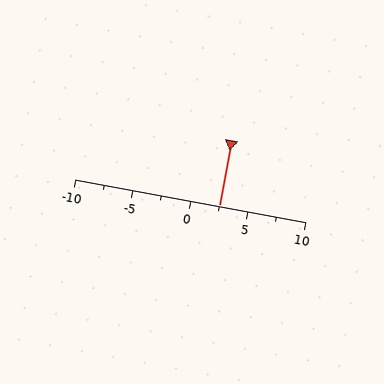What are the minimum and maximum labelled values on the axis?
The axis runs from -10 to 10.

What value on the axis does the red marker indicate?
The marker indicates approximately 2.5.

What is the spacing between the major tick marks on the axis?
The major ticks are spaced 5 apart.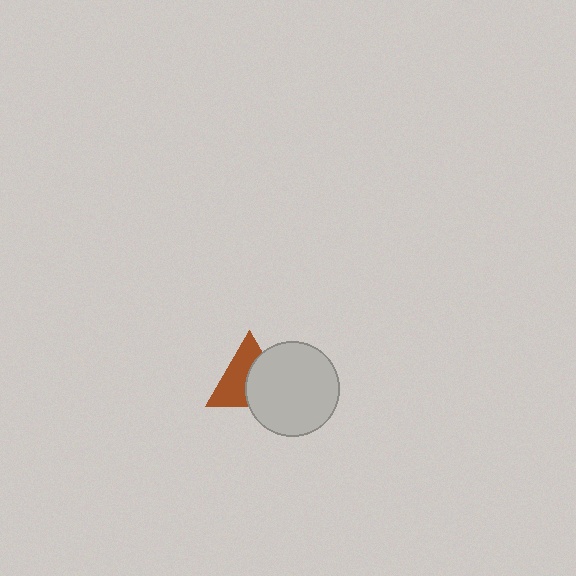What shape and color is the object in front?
The object in front is a light gray circle.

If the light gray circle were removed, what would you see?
You would see the complete brown triangle.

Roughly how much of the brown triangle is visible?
About half of it is visible (roughly 53%).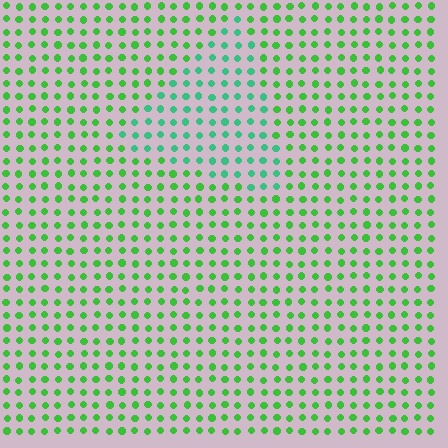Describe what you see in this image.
The image is filled with small green elements in a uniform arrangement. A triangle-shaped region is visible where the elements are tinted to a slightly different hue, forming a subtle color boundary.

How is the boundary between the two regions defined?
The boundary is defined purely by a slight shift in hue (about 33 degrees). Spacing, size, and orientation are identical on both sides.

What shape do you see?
I see a triangle.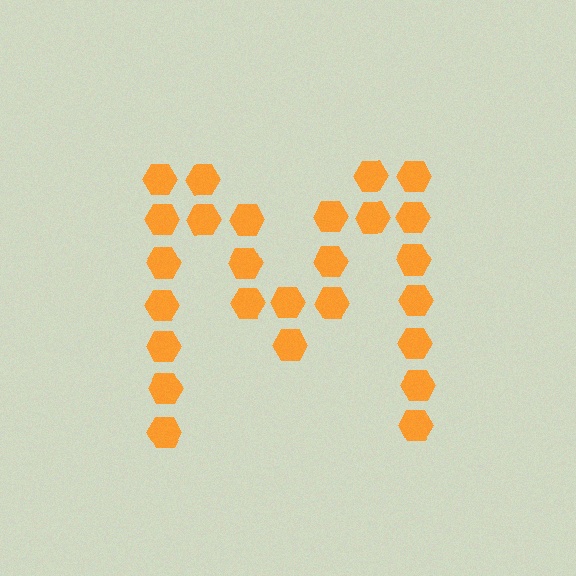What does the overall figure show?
The overall figure shows the letter M.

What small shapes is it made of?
It is made of small hexagons.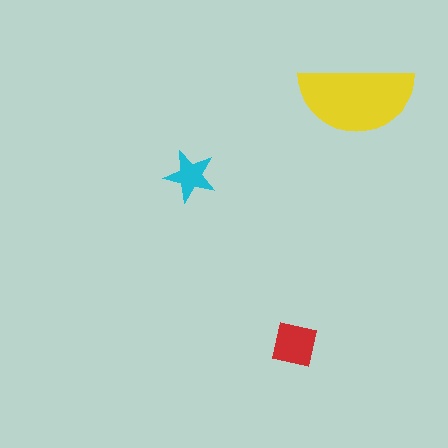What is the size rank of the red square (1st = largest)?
2nd.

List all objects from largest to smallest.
The yellow semicircle, the red square, the cyan star.